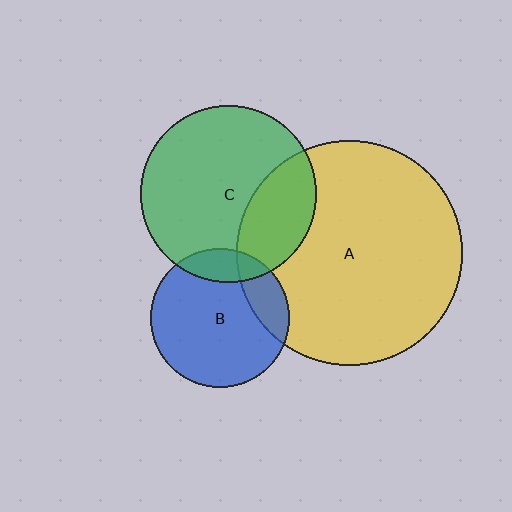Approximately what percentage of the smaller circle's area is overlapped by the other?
Approximately 15%.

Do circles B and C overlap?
Yes.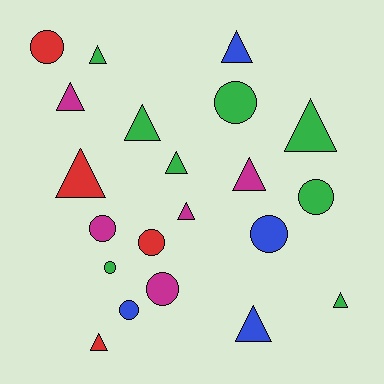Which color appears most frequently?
Green, with 8 objects.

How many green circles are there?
There are 3 green circles.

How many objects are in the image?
There are 21 objects.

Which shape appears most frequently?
Triangle, with 12 objects.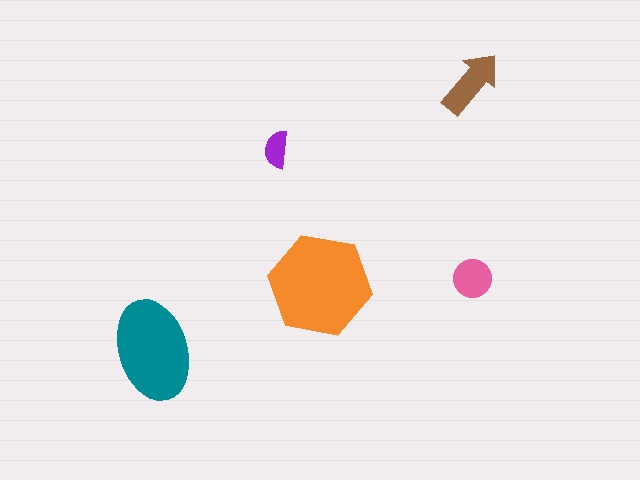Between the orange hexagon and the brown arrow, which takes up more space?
The orange hexagon.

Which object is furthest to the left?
The teal ellipse is leftmost.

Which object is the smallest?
The purple semicircle.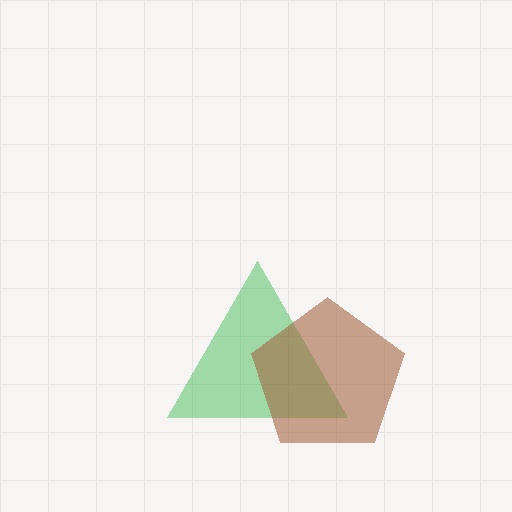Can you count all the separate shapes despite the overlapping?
Yes, there are 2 separate shapes.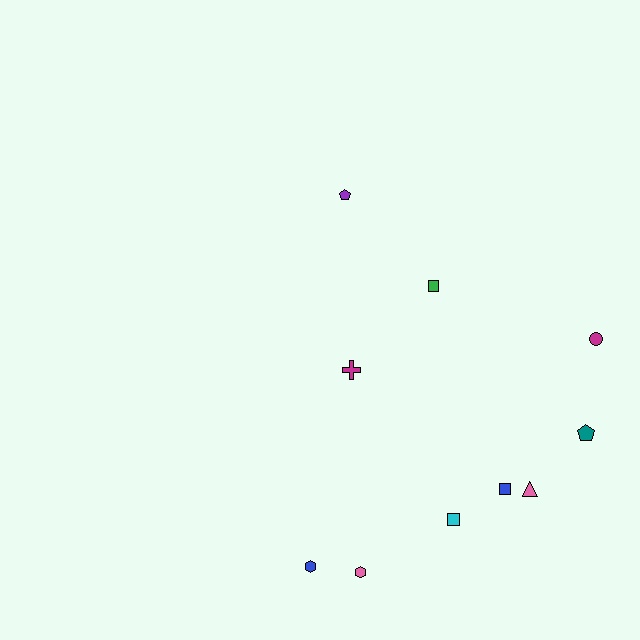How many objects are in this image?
There are 10 objects.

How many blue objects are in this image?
There are 2 blue objects.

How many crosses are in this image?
There is 1 cross.